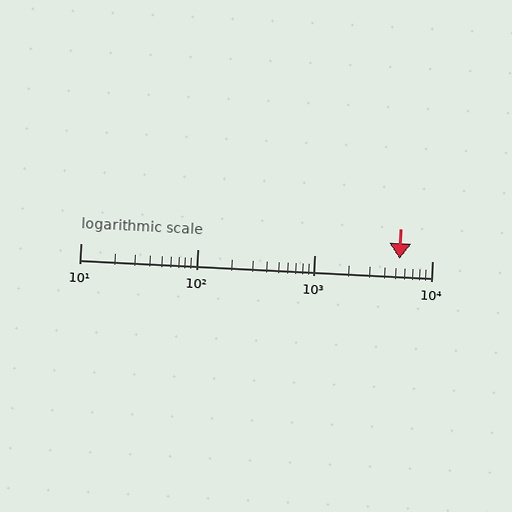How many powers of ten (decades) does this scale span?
The scale spans 3 decades, from 10 to 10000.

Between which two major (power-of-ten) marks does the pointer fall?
The pointer is between 1000 and 10000.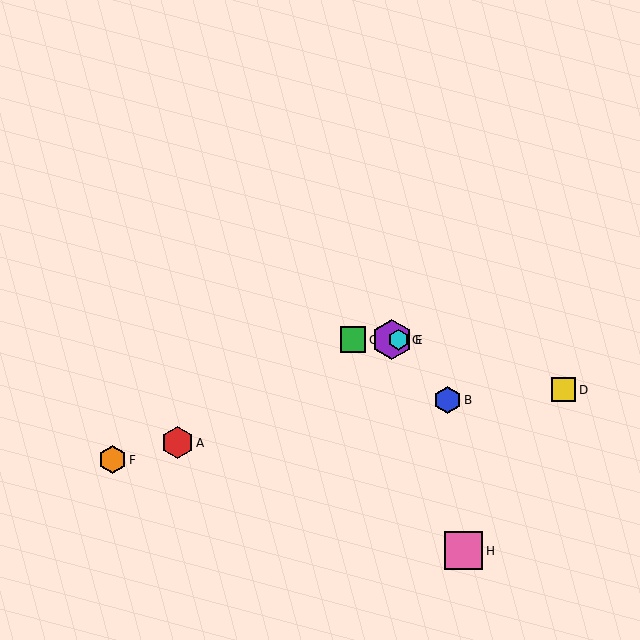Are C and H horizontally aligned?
No, C is at y≈340 and H is at y≈551.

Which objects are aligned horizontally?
Objects C, E, G are aligned horizontally.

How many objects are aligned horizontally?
3 objects (C, E, G) are aligned horizontally.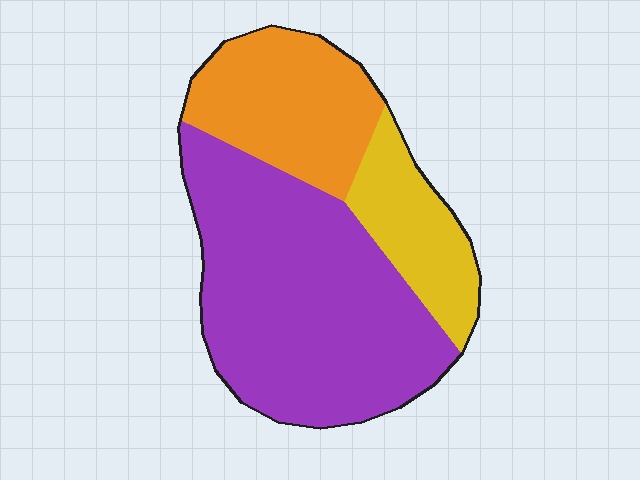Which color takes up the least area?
Yellow, at roughly 15%.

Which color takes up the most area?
Purple, at roughly 55%.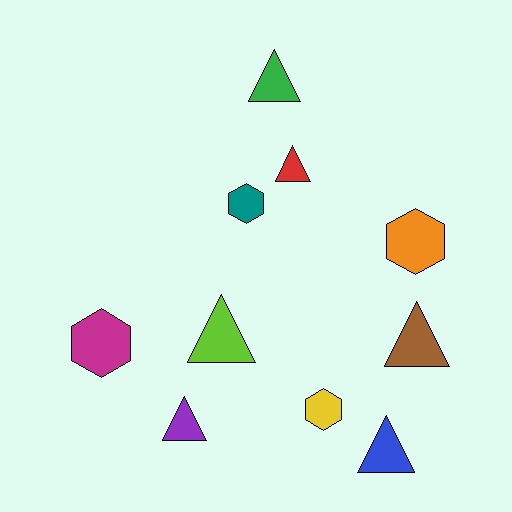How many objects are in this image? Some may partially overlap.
There are 10 objects.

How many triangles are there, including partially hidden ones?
There are 6 triangles.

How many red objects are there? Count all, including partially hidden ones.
There is 1 red object.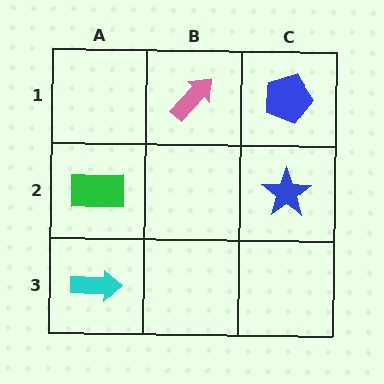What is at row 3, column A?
A cyan arrow.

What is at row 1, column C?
A blue pentagon.